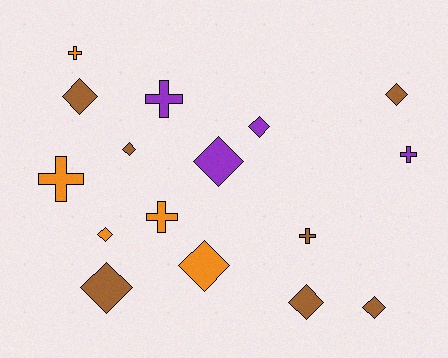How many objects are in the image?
There are 16 objects.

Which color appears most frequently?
Brown, with 7 objects.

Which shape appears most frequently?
Diamond, with 10 objects.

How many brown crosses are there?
There is 1 brown cross.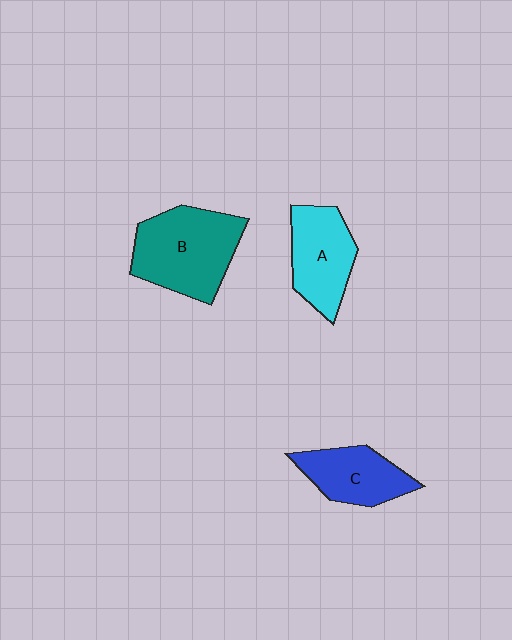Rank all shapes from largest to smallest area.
From largest to smallest: B (teal), A (cyan), C (blue).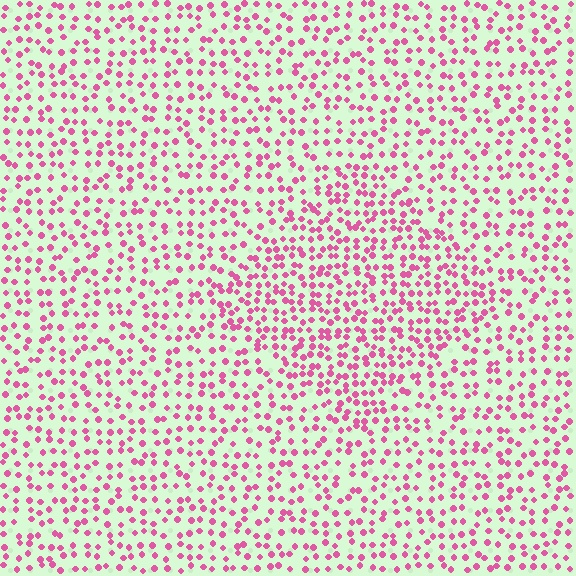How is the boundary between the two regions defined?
The boundary is defined by a change in element density (approximately 1.6x ratio). All elements are the same color, size, and shape.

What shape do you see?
I see a diamond.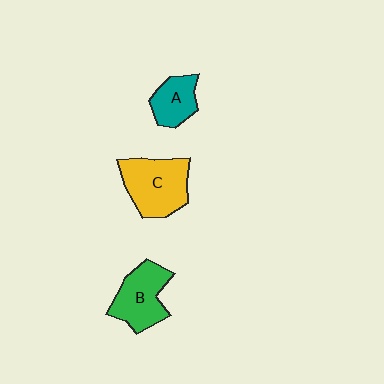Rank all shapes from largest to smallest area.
From largest to smallest: C (yellow), B (green), A (teal).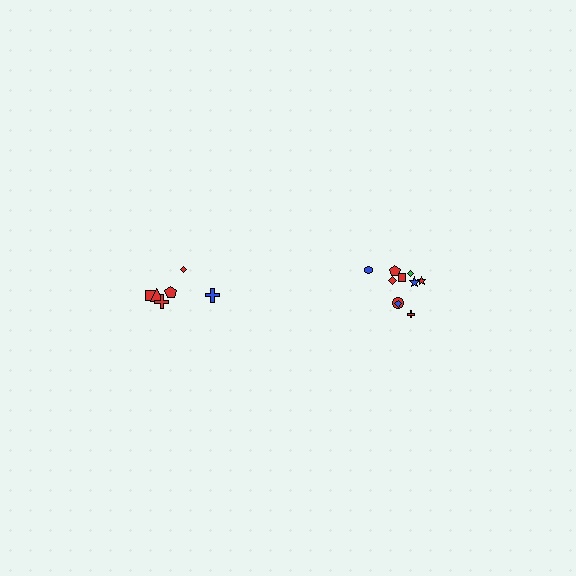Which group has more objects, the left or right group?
The right group.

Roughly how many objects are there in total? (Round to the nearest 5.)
Roughly 15 objects in total.